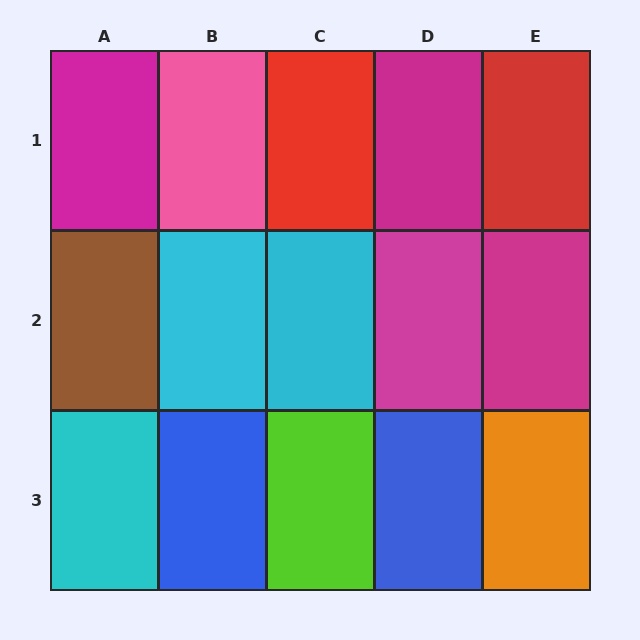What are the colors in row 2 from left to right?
Brown, cyan, cyan, magenta, magenta.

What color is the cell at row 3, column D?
Blue.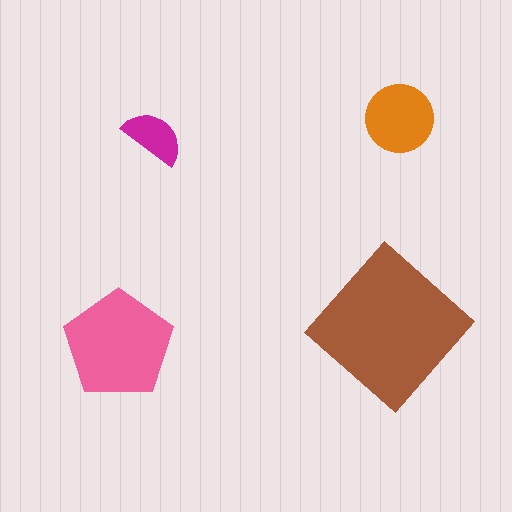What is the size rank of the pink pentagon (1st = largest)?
2nd.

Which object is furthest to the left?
The pink pentagon is leftmost.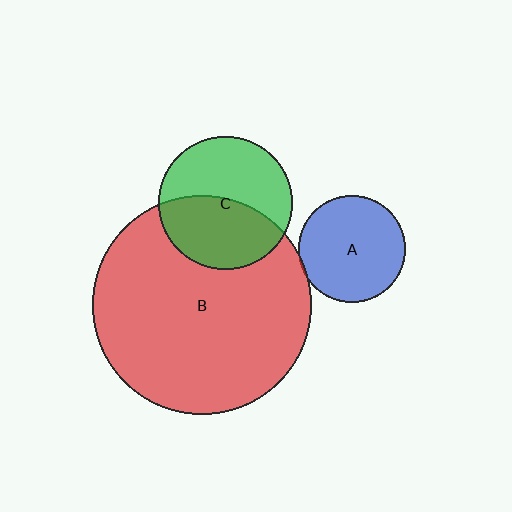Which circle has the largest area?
Circle B (red).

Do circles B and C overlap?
Yes.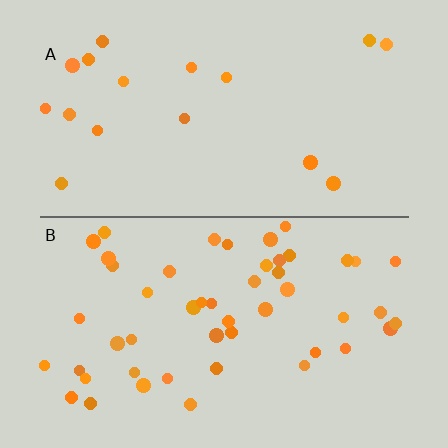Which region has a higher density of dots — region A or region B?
B (the bottom).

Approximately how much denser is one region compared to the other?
Approximately 2.8× — region B over region A.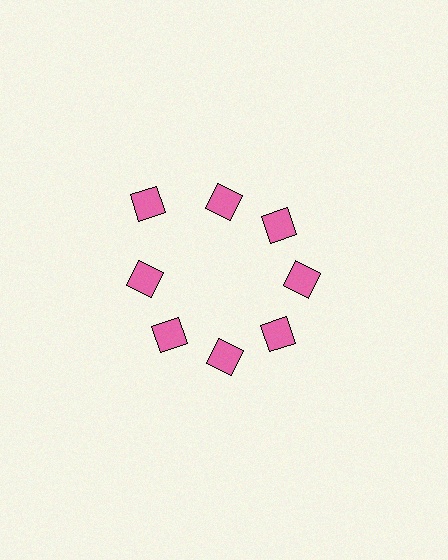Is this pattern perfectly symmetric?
No. The 8 pink diamonds are arranged in a ring, but one element near the 10 o'clock position is pushed outward from the center, breaking the 8-fold rotational symmetry.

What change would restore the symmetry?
The symmetry would be restored by moving it inward, back onto the ring so that all 8 diamonds sit at equal angles and equal distance from the center.